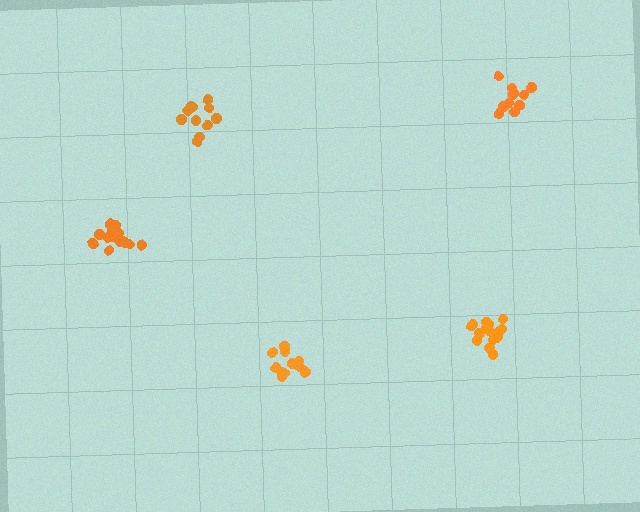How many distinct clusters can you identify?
There are 5 distinct clusters.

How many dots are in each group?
Group 1: 11 dots, Group 2: 17 dots, Group 3: 16 dots, Group 4: 12 dots, Group 5: 11 dots (67 total).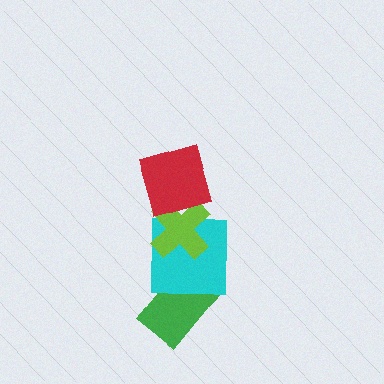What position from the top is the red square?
The red square is 1st from the top.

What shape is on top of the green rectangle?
The cyan square is on top of the green rectangle.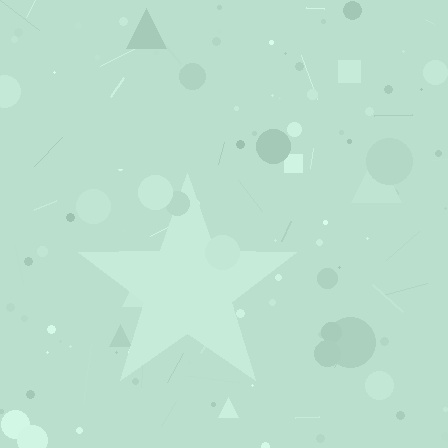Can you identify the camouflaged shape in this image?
The camouflaged shape is a star.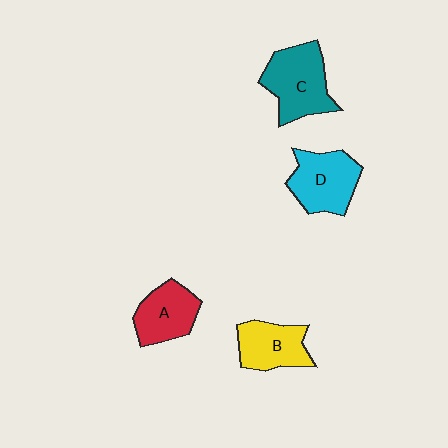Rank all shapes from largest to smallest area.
From largest to smallest: C (teal), D (cyan), A (red), B (yellow).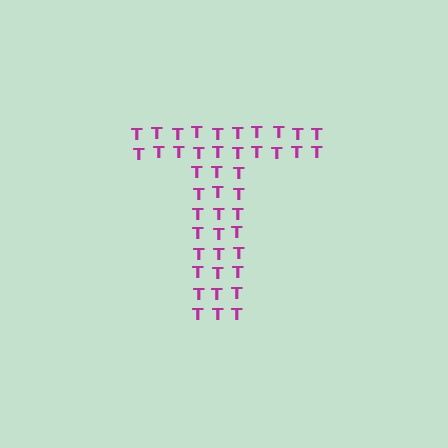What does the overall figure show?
The overall figure shows the letter T.